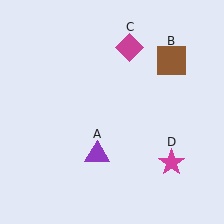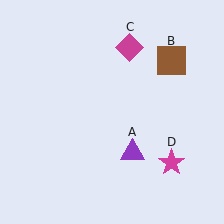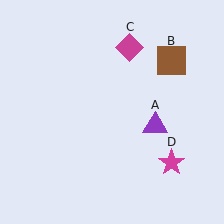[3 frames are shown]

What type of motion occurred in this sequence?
The purple triangle (object A) rotated counterclockwise around the center of the scene.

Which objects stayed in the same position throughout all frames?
Brown square (object B) and magenta diamond (object C) and magenta star (object D) remained stationary.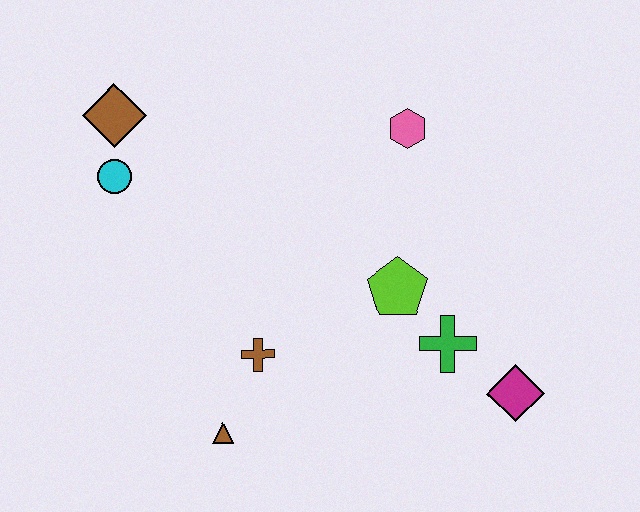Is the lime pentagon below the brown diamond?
Yes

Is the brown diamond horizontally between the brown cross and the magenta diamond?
No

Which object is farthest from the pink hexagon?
The brown triangle is farthest from the pink hexagon.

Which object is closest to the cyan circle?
The brown diamond is closest to the cyan circle.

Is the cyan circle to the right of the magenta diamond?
No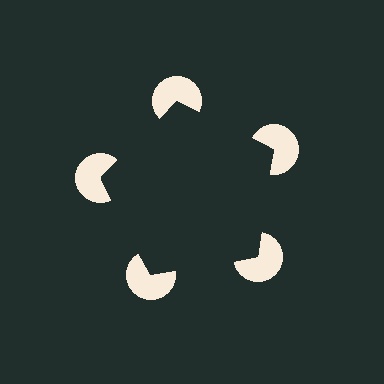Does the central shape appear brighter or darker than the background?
It typically appears slightly darker than the background, even though no actual brightness change is drawn.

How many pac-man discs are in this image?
There are 5 — one at each vertex of the illusory pentagon.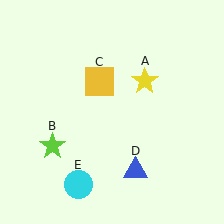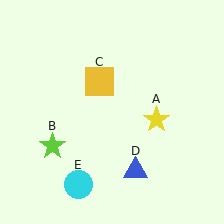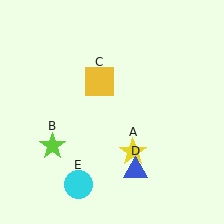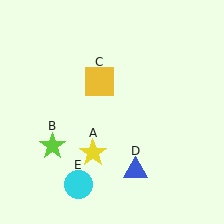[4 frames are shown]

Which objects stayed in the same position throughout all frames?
Lime star (object B) and yellow square (object C) and blue triangle (object D) and cyan circle (object E) remained stationary.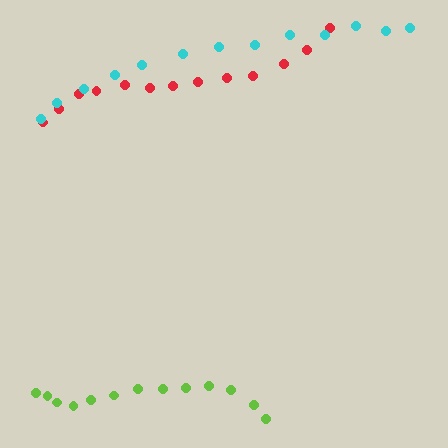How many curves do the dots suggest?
There are 3 distinct paths.